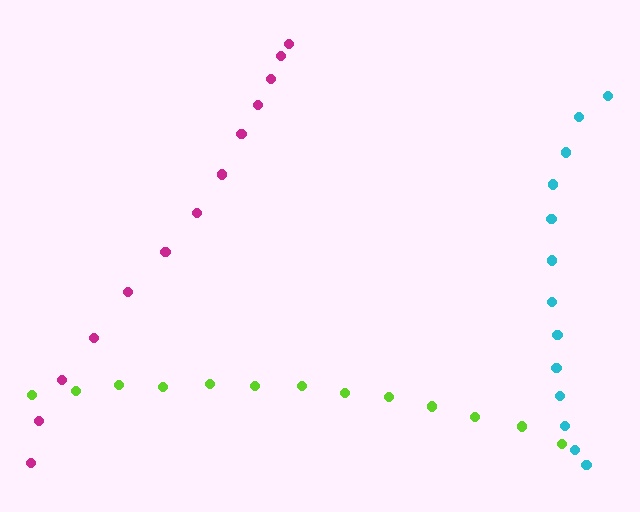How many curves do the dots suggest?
There are 3 distinct paths.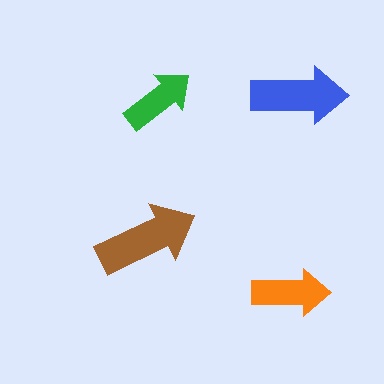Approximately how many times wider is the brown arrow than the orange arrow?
About 1.5 times wider.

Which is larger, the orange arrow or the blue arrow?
The blue one.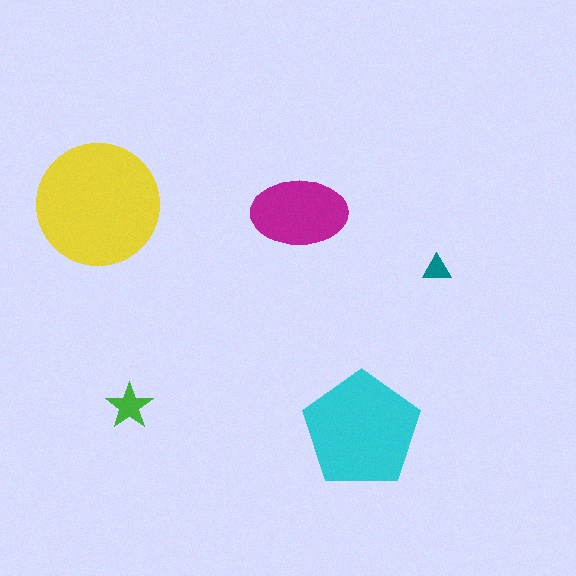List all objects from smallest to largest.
The teal triangle, the green star, the magenta ellipse, the cyan pentagon, the yellow circle.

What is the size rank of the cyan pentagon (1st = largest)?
2nd.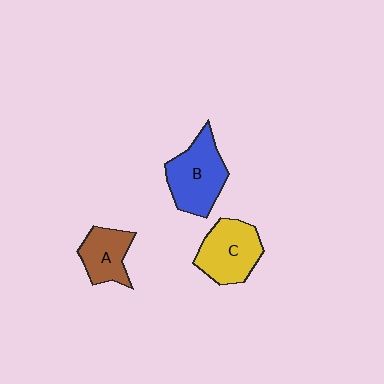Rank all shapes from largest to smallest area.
From largest to smallest: B (blue), C (yellow), A (brown).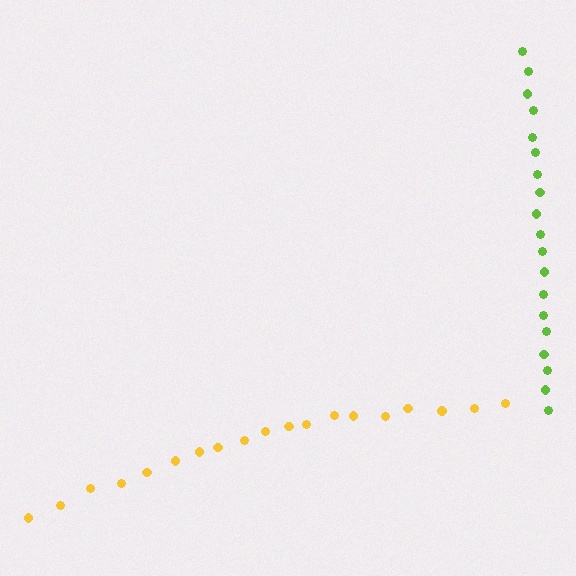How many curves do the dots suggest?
There are 2 distinct paths.